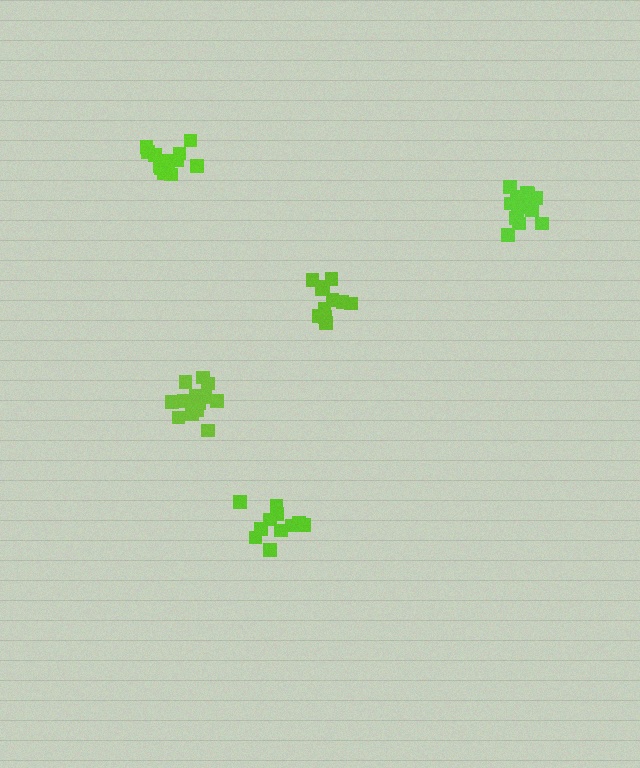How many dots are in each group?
Group 1: 11 dots, Group 2: 11 dots, Group 3: 14 dots, Group 4: 14 dots, Group 5: 16 dots (66 total).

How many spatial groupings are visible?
There are 5 spatial groupings.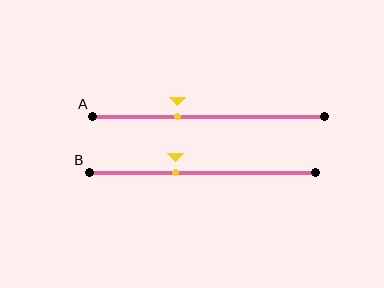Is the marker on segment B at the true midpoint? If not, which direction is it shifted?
No, the marker on segment B is shifted to the left by about 12% of the segment length.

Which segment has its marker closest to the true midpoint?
Segment B has its marker closest to the true midpoint.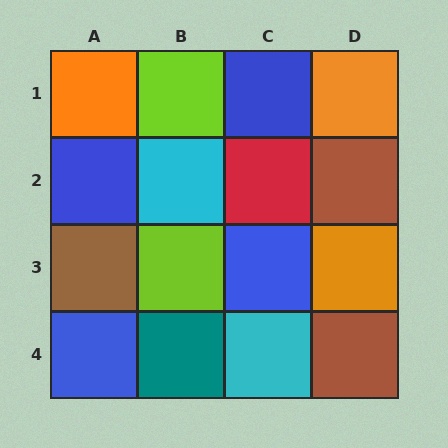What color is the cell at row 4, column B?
Teal.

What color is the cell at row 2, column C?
Red.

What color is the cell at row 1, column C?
Blue.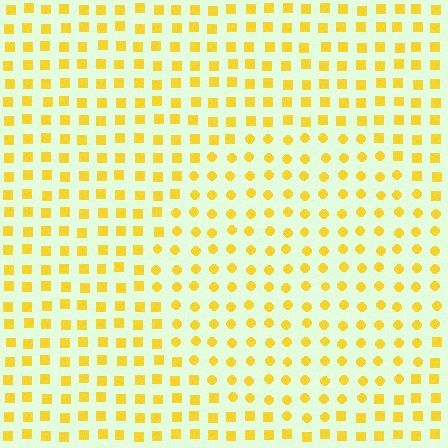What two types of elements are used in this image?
The image uses circles inside the circle region and squares outside it.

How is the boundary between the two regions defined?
The boundary is defined by a change in element shape: circles inside vs. squares outside. All elements share the same color and spacing.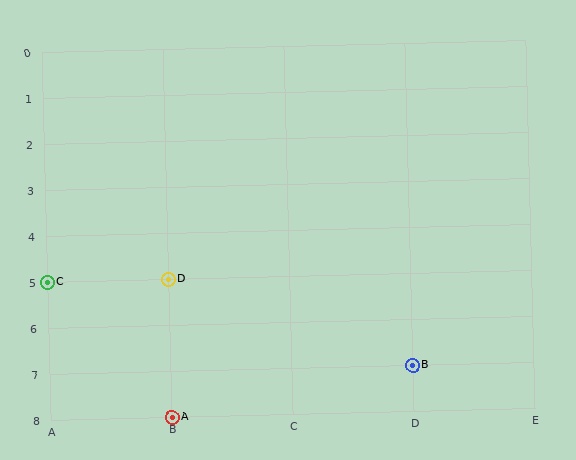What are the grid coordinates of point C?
Point C is at grid coordinates (A, 5).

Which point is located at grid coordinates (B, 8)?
Point A is at (B, 8).